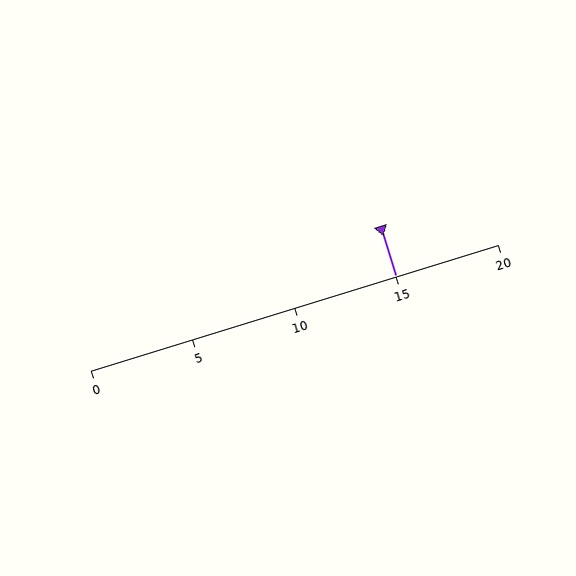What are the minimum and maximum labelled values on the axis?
The axis runs from 0 to 20.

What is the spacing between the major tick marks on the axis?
The major ticks are spaced 5 apart.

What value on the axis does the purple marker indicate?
The marker indicates approximately 15.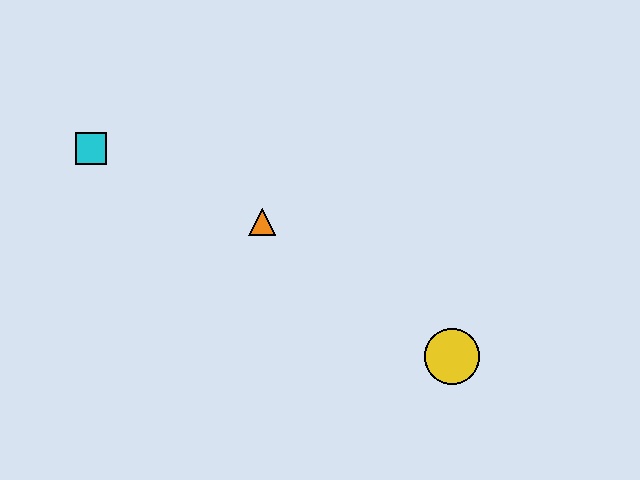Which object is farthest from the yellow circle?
The cyan square is farthest from the yellow circle.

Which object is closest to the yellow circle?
The orange triangle is closest to the yellow circle.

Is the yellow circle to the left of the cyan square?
No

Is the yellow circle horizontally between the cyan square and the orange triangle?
No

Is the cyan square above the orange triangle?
Yes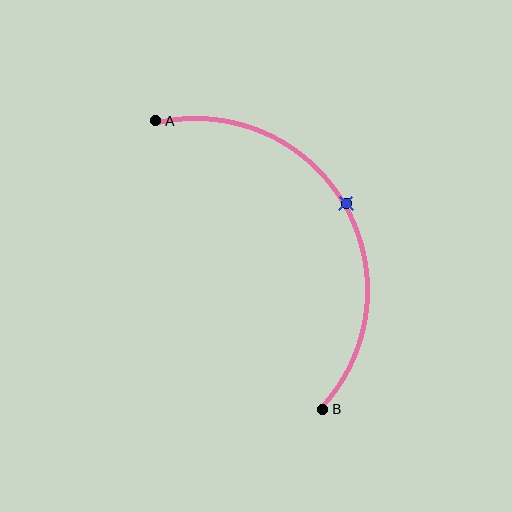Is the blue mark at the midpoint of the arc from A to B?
Yes. The blue mark lies on the arc at equal arc-length from both A and B — it is the arc midpoint.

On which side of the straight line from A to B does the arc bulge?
The arc bulges to the right of the straight line connecting A and B.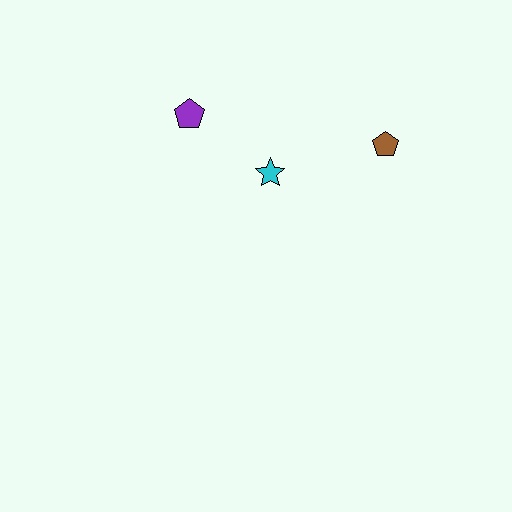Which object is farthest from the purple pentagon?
The brown pentagon is farthest from the purple pentagon.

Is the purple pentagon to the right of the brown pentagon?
No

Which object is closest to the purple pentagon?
The cyan star is closest to the purple pentagon.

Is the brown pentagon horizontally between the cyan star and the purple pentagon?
No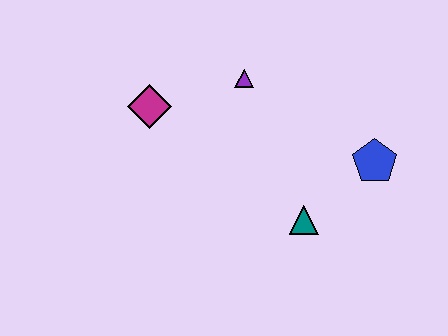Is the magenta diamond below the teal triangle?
No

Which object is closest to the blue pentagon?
The teal triangle is closest to the blue pentagon.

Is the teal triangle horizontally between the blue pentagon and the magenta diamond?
Yes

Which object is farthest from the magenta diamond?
The blue pentagon is farthest from the magenta diamond.